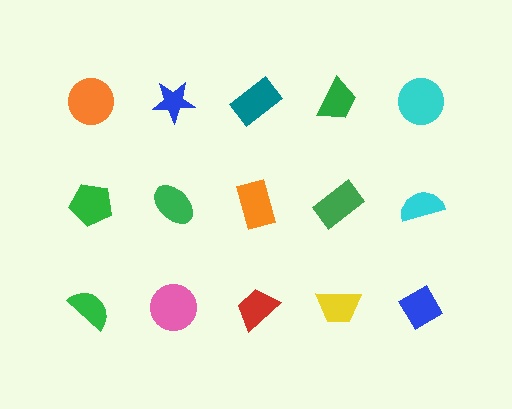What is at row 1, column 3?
A teal rectangle.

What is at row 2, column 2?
A green ellipse.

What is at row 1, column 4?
A green trapezoid.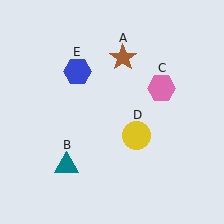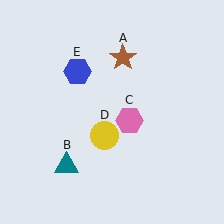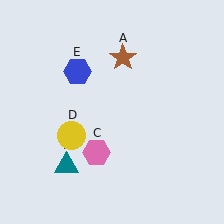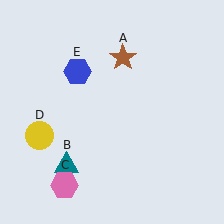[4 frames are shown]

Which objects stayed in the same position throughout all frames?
Brown star (object A) and teal triangle (object B) and blue hexagon (object E) remained stationary.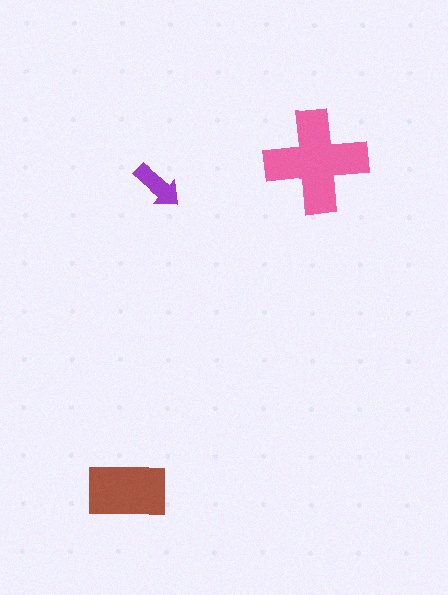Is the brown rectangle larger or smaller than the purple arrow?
Larger.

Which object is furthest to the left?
The brown rectangle is leftmost.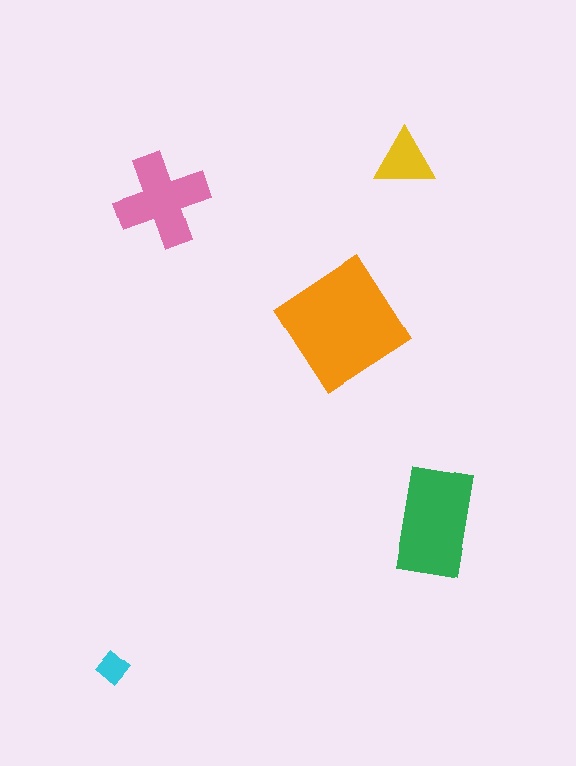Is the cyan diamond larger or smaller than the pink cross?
Smaller.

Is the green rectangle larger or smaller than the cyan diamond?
Larger.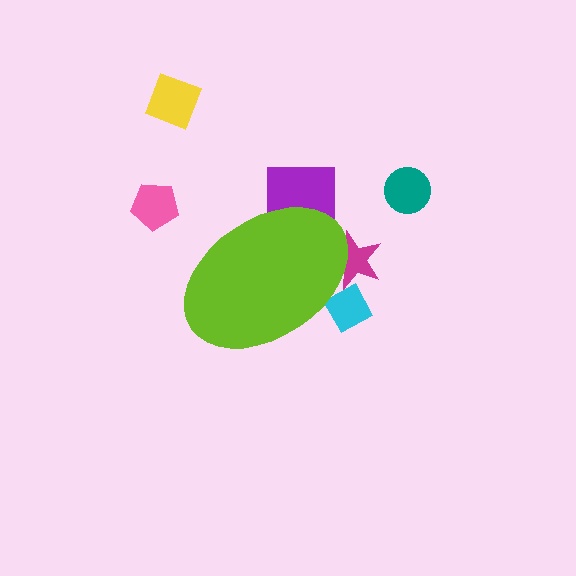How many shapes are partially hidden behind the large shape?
3 shapes are partially hidden.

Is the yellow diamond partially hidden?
No, the yellow diamond is fully visible.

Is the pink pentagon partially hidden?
No, the pink pentagon is fully visible.